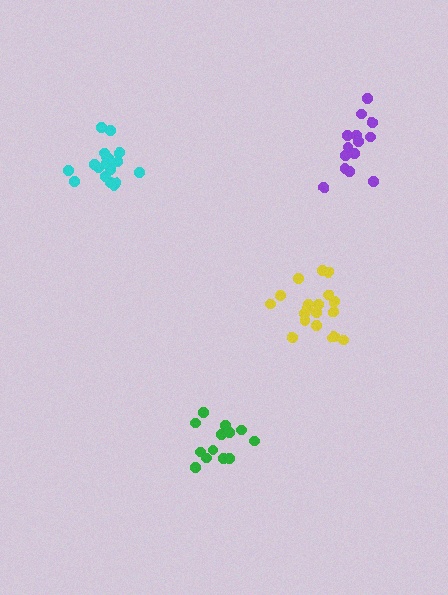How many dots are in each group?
Group 1: 18 dots, Group 2: 14 dots, Group 3: 19 dots, Group 4: 13 dots (64 total).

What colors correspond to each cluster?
The clusters are colored: cyan, purple, yellow, green.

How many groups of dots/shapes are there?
There are 4 groups.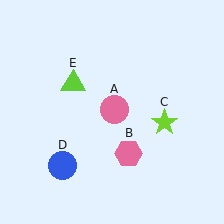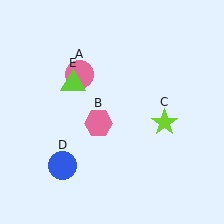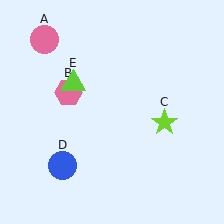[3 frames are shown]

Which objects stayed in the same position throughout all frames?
Lime star (object C) and blue circle (object D) and lime triangle (object E) remained stationary.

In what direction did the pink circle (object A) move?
The pink circle (object A) moved up and to the left.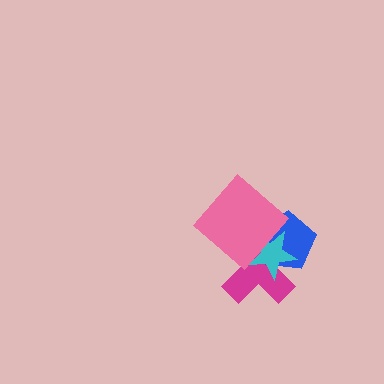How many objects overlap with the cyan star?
3 objects overlap with the cyan star.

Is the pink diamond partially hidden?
No, no other shape covers it.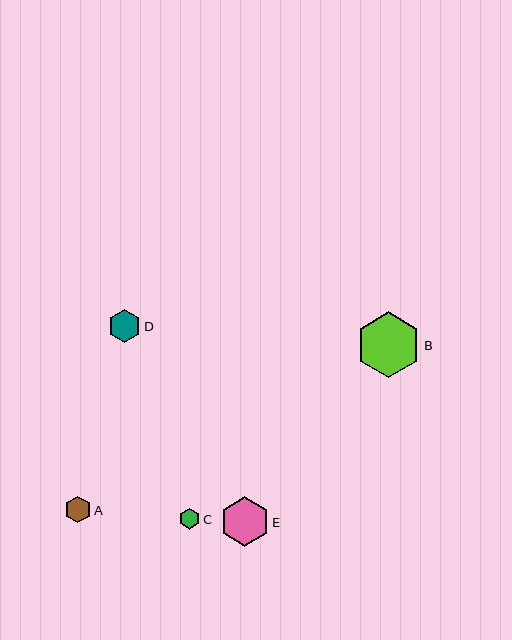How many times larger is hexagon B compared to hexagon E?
Hexagon B is approximately 1.3 times the size of hexagon E.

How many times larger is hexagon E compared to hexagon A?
Hexagon E is approximately 1.9 times the size of hexagon A.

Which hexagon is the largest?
Hexagon B is the largest with a size of approximately 66 pixels.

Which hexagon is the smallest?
Hexagon C is the smallest with a size of approximately 20 pixels.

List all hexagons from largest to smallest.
From largest to smallest: B, E, D, A, C.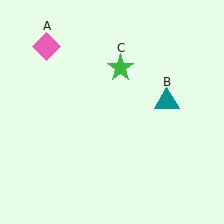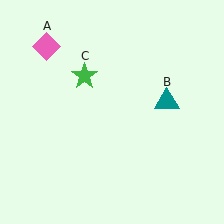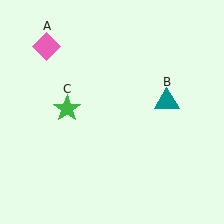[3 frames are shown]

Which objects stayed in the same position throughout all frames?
Pink diamond (object A) and teal triangle (object B) remained stationary.